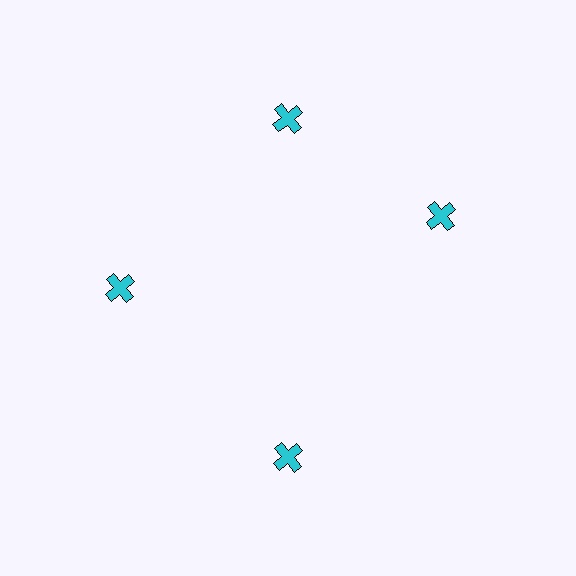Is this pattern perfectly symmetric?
No. The 4 cyan crosses are arranged in a ring, but one element near the 3 o'clock position is rotated out of alignment along the ring, breaking the 4-fold rotational symmetry.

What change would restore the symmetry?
The symmetry would be restored by rotating it back into even spacing with its neighbors so that all 4 crosses sit at equal angles and equal distance from the center.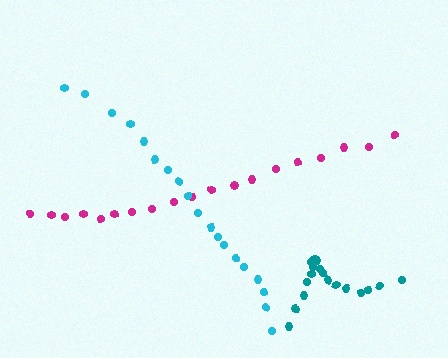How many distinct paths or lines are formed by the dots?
There are 3 distinct paths.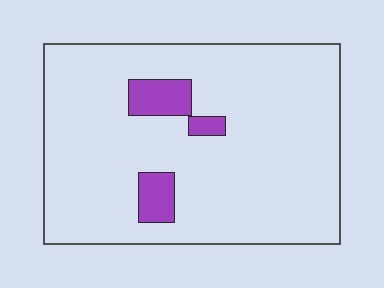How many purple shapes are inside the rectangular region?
3.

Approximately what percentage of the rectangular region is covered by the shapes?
Approximately 10%.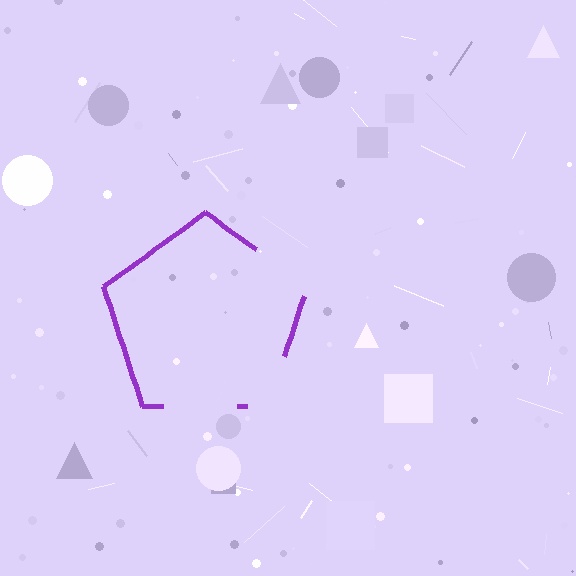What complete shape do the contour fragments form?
The contour fragments form a pentagon.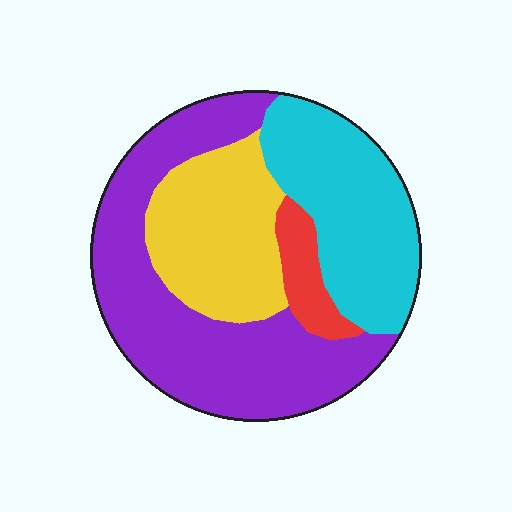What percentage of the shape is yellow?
Yellow takes up between a sixth and a third of the shape.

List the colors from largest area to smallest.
From largest to smallest: purple, cyan, yellow, red.